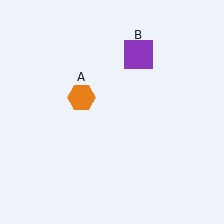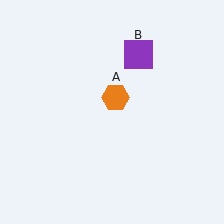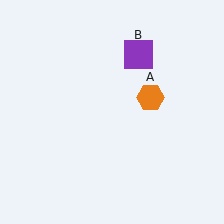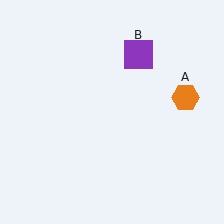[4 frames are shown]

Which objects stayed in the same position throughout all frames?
Purple square (object B) remained stationary.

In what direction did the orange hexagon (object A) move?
The orange hexagon (object A) moved right.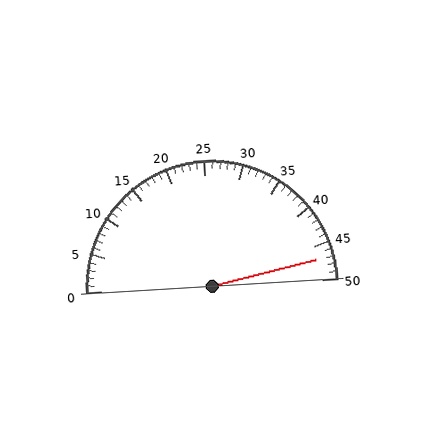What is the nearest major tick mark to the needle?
The nearest major tick mark is 45.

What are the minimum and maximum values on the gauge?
The gauge ranges from 0 to 50.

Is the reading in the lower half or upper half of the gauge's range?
The reading is in the upper half of the range (0 to 50).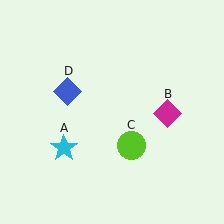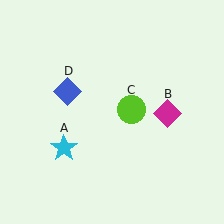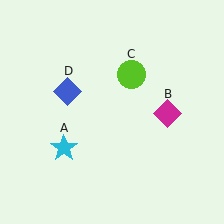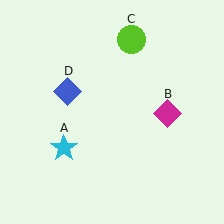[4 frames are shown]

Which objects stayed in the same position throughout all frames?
Cyan star (object A) and magenta diamond (object B) and blue diamond (object D) remained stationary.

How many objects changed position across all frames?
1 object changed position: lime circle (object C).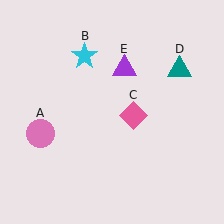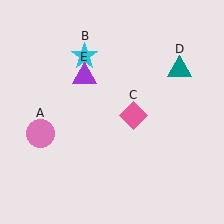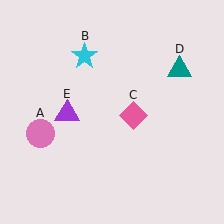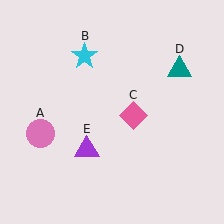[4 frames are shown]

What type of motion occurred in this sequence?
The purple triangle (object E) rotated counterclockwise around the center of the scene.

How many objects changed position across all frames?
1 object changed position: purple triangle (object E).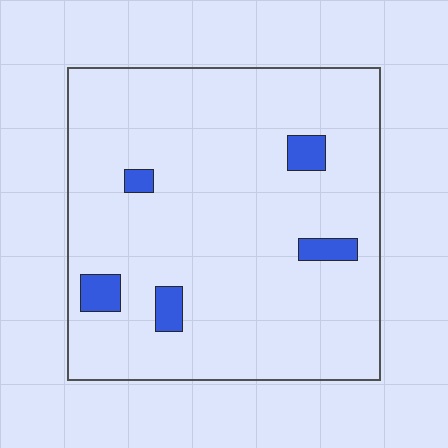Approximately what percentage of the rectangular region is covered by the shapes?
Approximately 5%.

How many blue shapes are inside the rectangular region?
5.